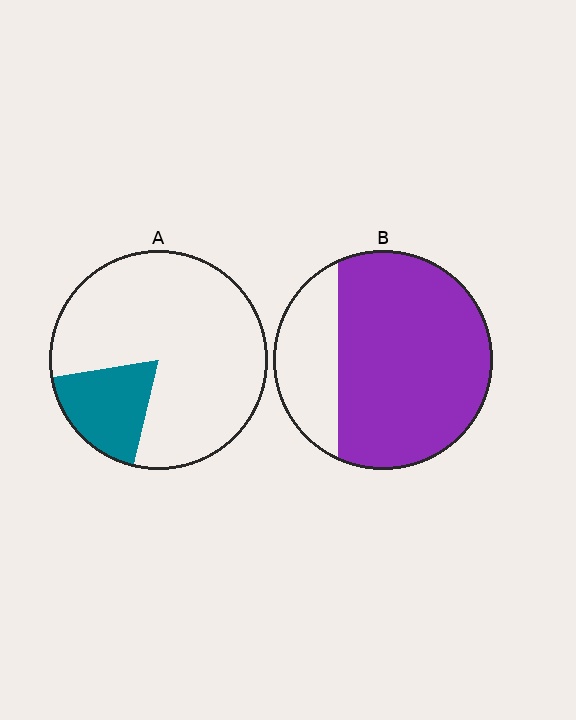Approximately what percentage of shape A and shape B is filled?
A is approximately 20% and B is approximately 75%.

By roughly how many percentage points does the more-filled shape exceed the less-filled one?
By roughly 55 percentage points (B over A).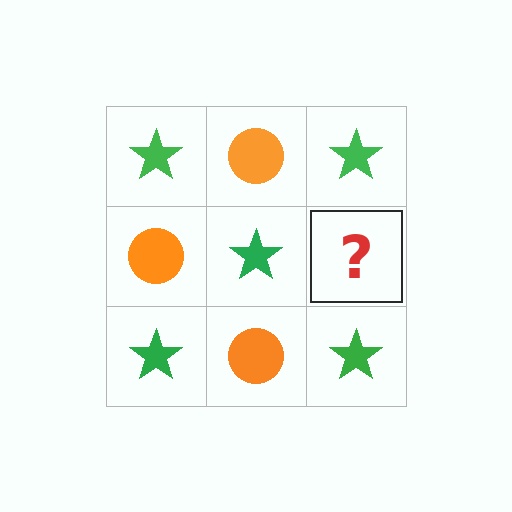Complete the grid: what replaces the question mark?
The question mark should be replaced with an orange circle.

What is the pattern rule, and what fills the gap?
The rule is that it alternates green star and orange circle in a checkerboard pattern. The gap should be filled with an orange circle.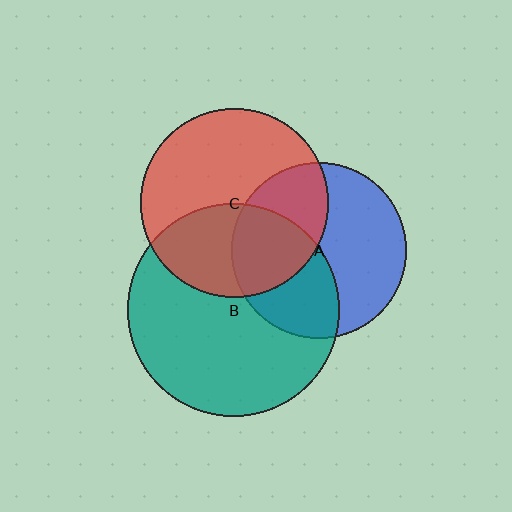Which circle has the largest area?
Circle B (teal).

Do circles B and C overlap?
Yes.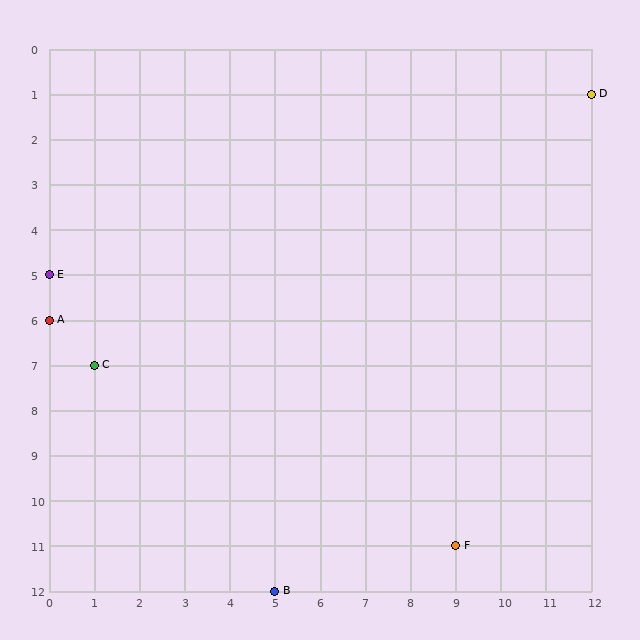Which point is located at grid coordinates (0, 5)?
Point E is at (0, 5).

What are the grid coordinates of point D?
Point D is at grid coordinates (12, 1).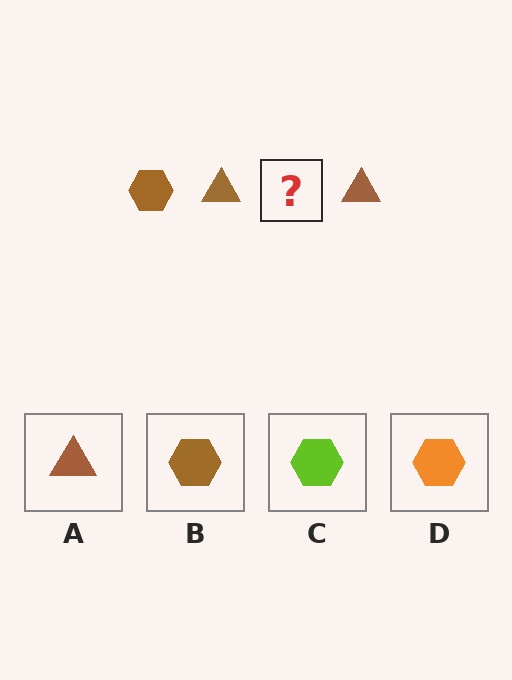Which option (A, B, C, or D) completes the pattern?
B.